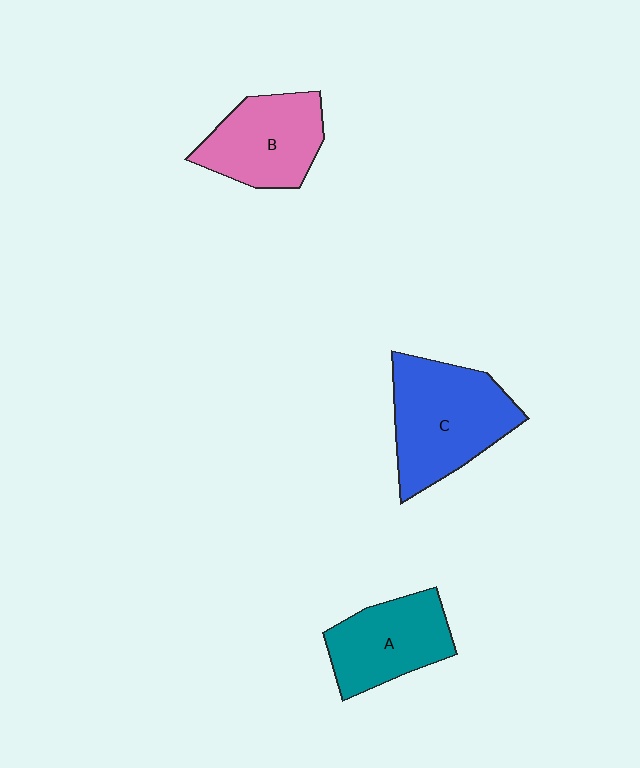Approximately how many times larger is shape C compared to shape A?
Approximately 1.4 times.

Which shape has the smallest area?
Shape A (teal).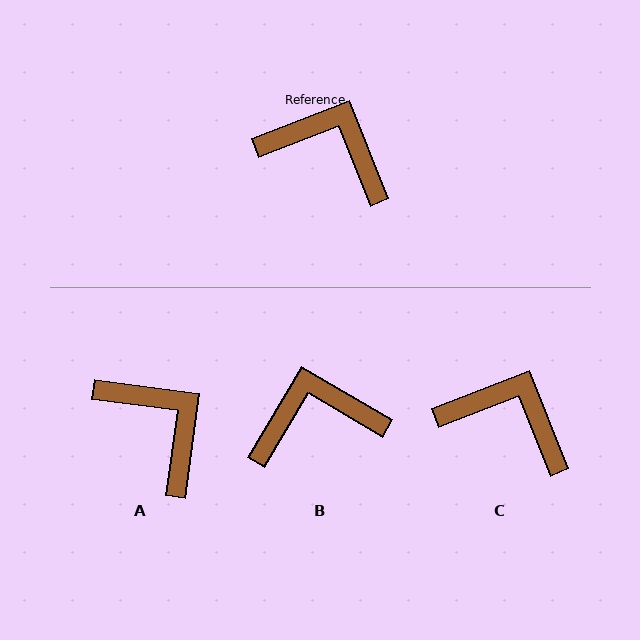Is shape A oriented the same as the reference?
No, it is off by about 29 degrees.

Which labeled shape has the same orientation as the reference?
C.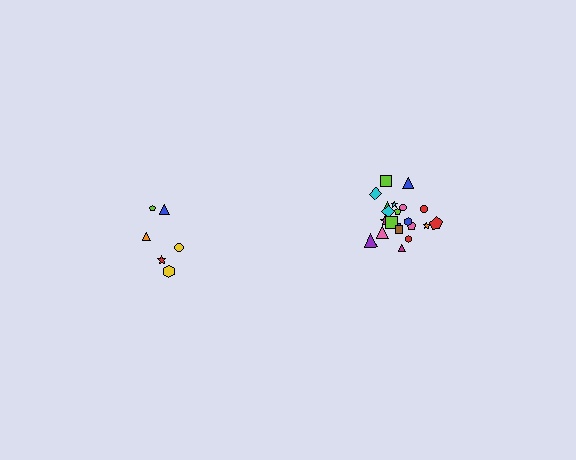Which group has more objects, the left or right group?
The right group.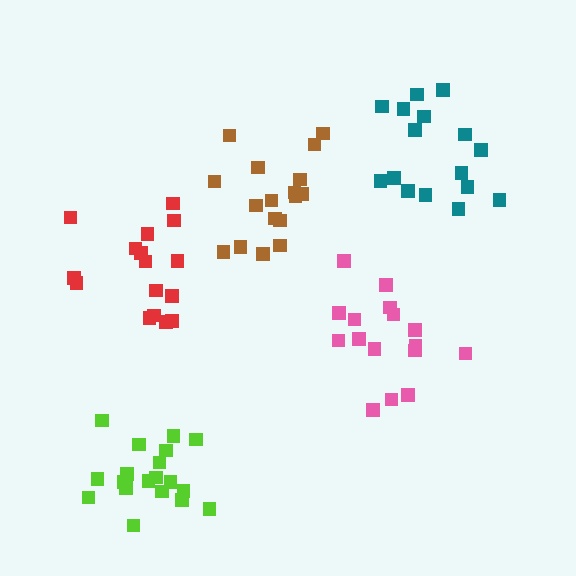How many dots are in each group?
Group 1: 16 dots, Group 2: 19 dots, Group 3: 16 dots, Group 4: 17 dots, Group 5: 16 dots (84 total).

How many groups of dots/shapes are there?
There are 5 groups.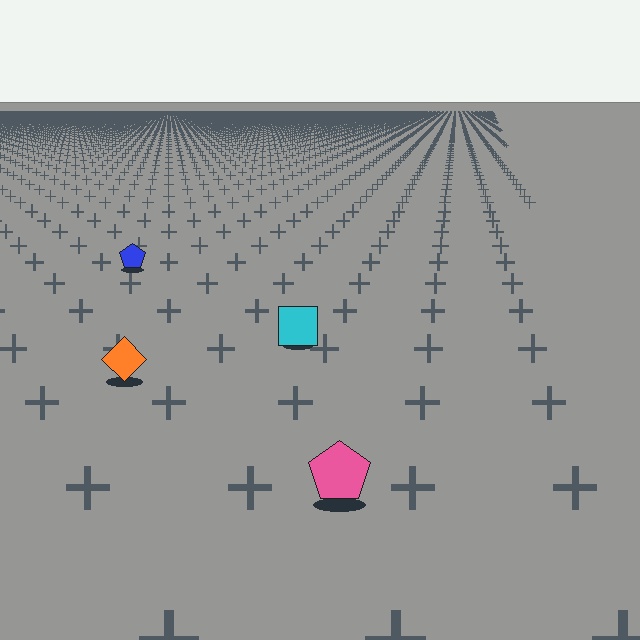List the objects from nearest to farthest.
From nearest to farthest: the pink pentagon, the orange diamond, the cyan square, the blue pentagon.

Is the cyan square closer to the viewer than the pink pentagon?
No. The pink pentagon is closer — you can tell from the texture gradient: the ground texture is coarser near it.